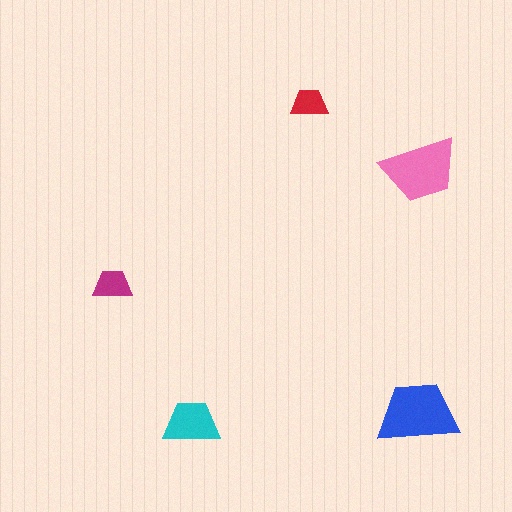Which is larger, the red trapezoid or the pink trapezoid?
The pink one.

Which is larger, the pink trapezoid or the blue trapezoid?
The blue one.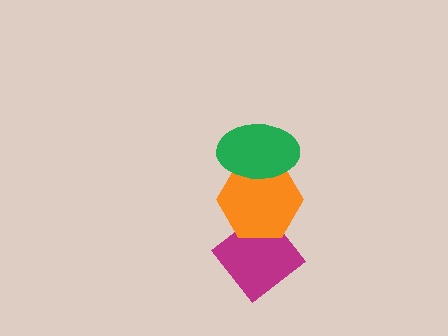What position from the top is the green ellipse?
The green ellipse is 1st from the top.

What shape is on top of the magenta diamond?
The orange hexagon is on top of the magenta diamond.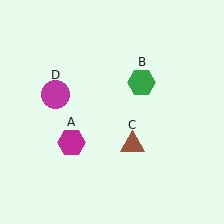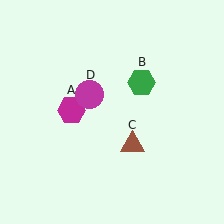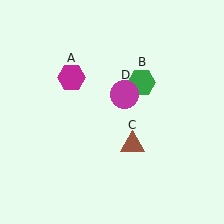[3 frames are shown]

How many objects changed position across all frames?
2 objects changed position: magenta hexagon (object A), magenta circle (object D).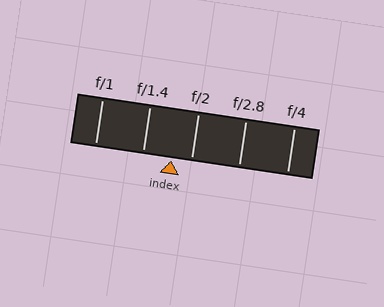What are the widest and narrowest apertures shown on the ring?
The widest aperture shown is f/1 and the narrowest is f/4.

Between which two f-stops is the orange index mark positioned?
The index mark is between f/1.4 and f/2.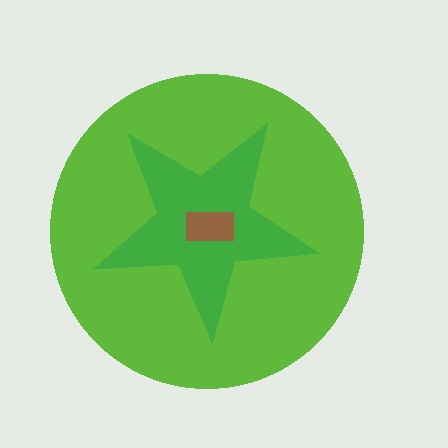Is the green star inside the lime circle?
Yes.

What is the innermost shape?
The brown rectangle.